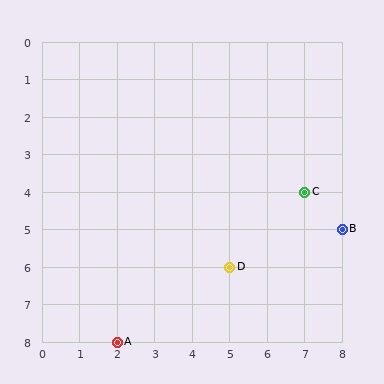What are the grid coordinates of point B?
Point B is at grid coordinates (8, 5).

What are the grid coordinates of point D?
Point D is at grid coordinates (5, 6).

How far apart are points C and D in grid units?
Points C and D are 2 columns and 2 rows apart (about 2.8 grid units diagonally).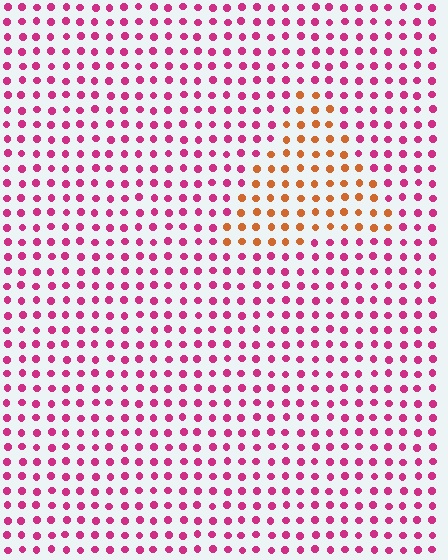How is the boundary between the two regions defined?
The boundary is defined purely by a slight shift in hue (about 55 degrees). Spacing, size, and orientation are identical on both sides.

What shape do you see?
I see a triangle.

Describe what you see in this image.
The image is filled with small magenta elements in a uniform arrangement. A triangle-shaped region is visible where the elements are tinted to a slightly different hue, forming a subtle color boundary.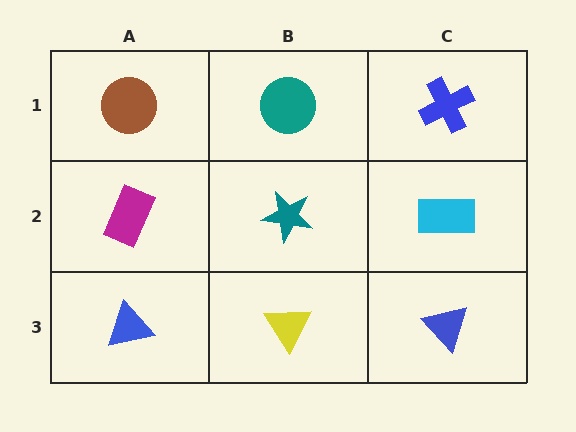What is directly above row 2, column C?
A blue cross.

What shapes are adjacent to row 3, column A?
A magenta rectangle (row 2, column A), a yellow triangle (row 3, column B).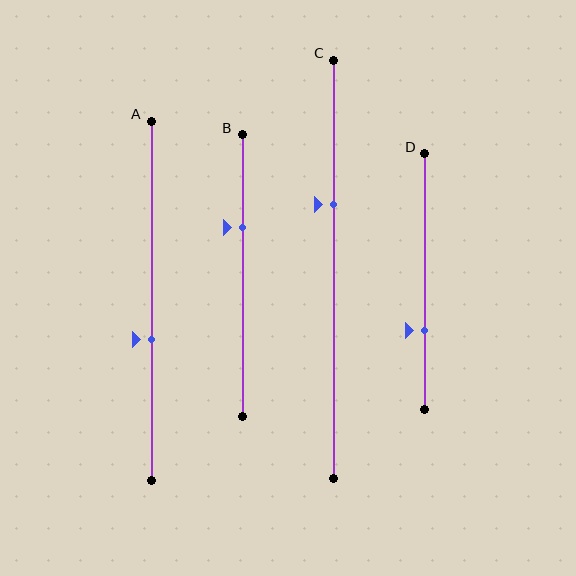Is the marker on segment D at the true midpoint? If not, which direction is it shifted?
No, the marker on segment D is shifted downward by about 19% of the segment length.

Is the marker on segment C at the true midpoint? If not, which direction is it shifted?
No, the marker on segment C is shifted upward by about 16% of the segment length.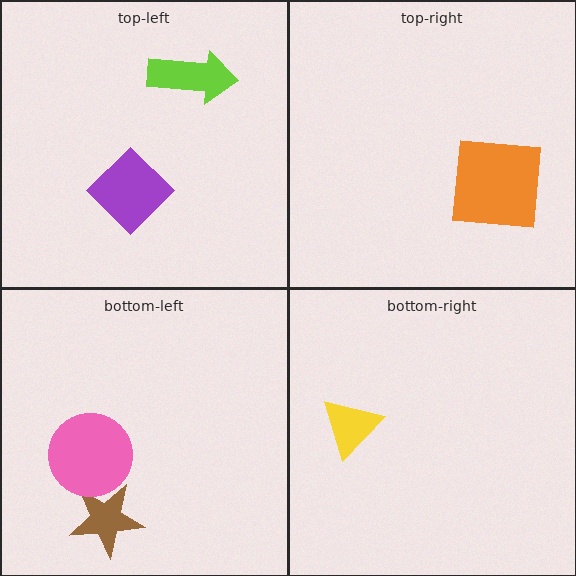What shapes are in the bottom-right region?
The yellow triangle.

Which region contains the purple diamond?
The top-left region.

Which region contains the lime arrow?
The top-left region.